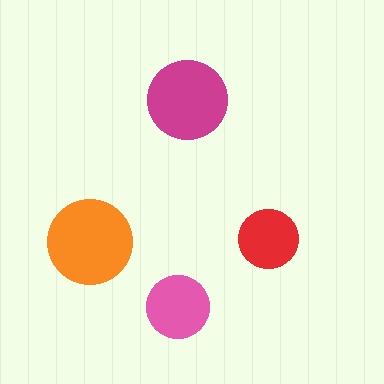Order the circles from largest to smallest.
the orange one, the magenta one, the pink one, the red one.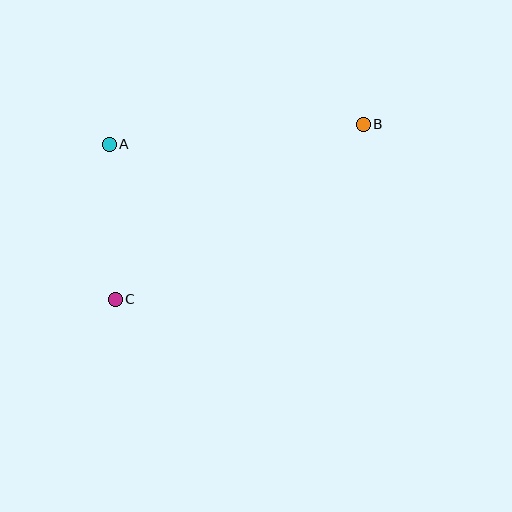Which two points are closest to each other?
Points A and C are closest to each other.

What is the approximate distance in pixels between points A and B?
The distance between A and B is approximately 255 pixels.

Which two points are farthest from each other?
Points B and C are farthest from each other.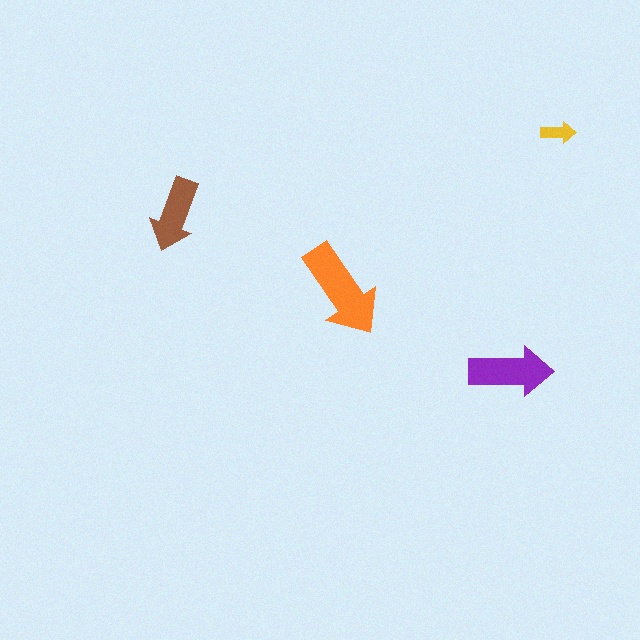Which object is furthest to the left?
The brown arrow is leftmost.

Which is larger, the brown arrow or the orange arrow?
The orange one.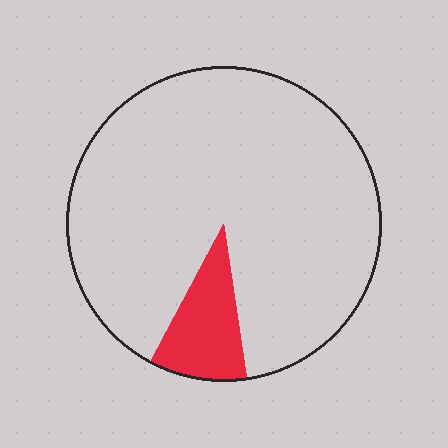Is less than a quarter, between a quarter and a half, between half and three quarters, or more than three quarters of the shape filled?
Less than a quarter.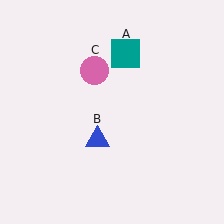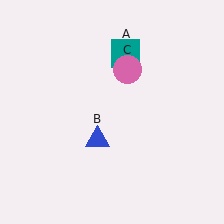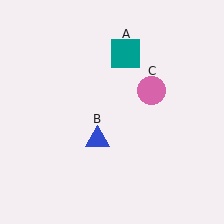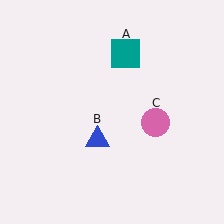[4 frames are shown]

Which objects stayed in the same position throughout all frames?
Teal square (object A) and blue triangle (object B) remained stationary.